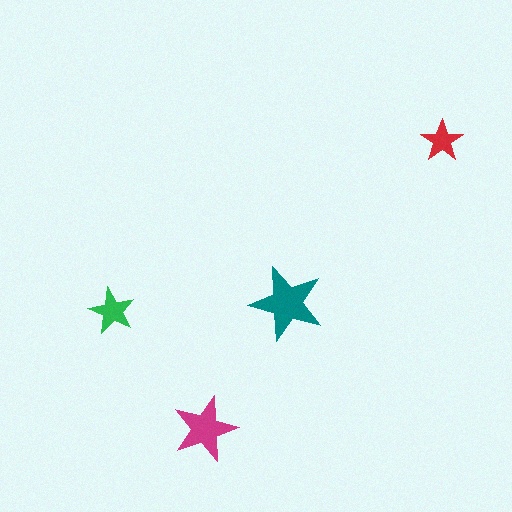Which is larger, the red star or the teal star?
The teal one.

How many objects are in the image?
There are 4 objects in the image.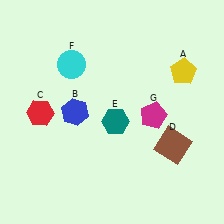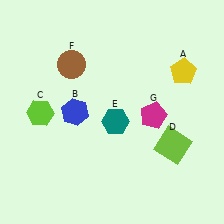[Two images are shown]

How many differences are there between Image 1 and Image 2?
There are 3 differences between the two images.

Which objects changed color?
C changed from red to lime. D changed from brown to lime. F changed from cyan to brown.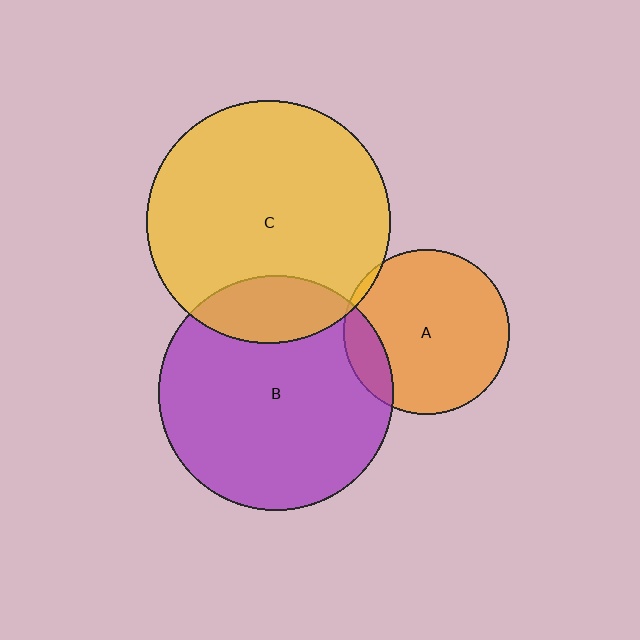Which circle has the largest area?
Circle C (yellow).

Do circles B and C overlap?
Yes.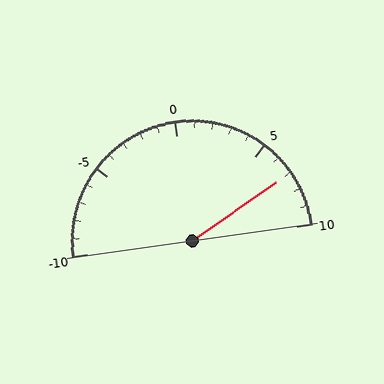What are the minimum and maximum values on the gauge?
The gauge ranges from -10 to 10.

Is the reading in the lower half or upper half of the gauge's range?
The reading is in the upper half of the range (-10 to 10).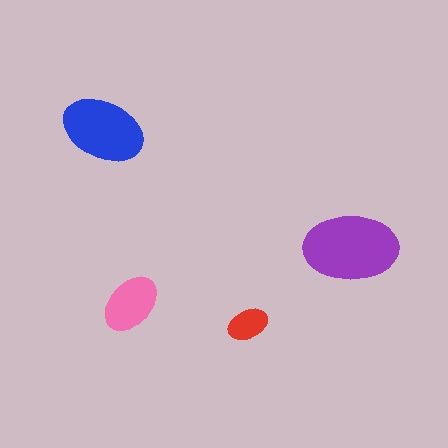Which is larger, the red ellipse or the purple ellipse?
The purple one.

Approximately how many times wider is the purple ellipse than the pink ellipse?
About 1.5 times wider.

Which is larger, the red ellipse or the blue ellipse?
The blue one.